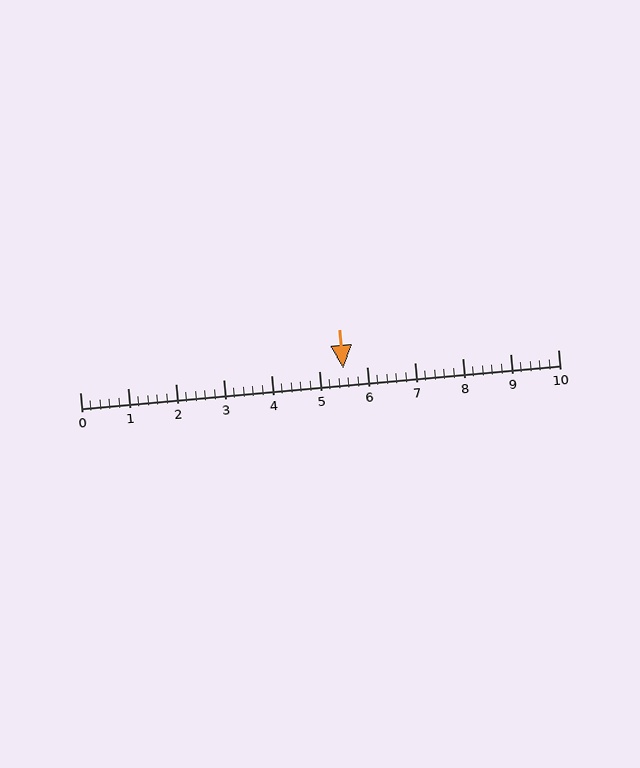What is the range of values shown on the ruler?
The ruler shows values from 0 to 10.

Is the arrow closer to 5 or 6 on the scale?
The arrow is closer to 6.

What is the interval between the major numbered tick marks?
The major tick marks are spaced 1 units apart.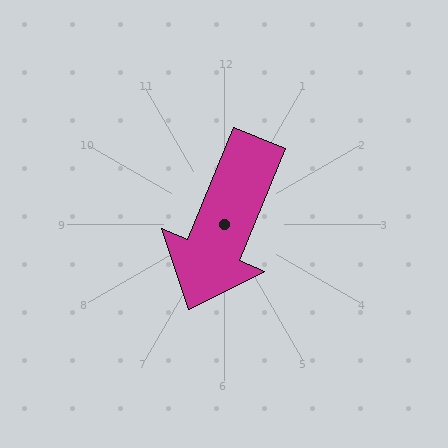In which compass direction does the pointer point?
Southwest.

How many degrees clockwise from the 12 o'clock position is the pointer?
Approximately 203 degrees.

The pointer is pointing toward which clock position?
Roughly 7 o'clock.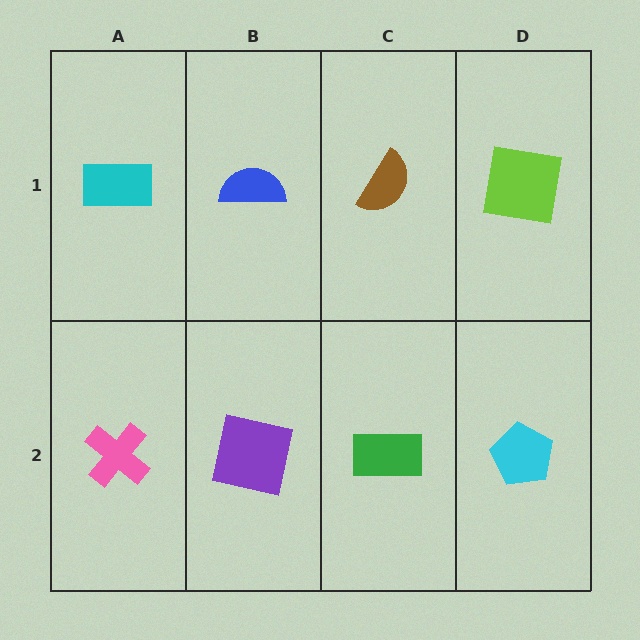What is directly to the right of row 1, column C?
A lime square.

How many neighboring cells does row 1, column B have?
3.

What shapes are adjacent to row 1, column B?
A purple square (row 2, column B), a cyan rectangle (row 1, column A), a brown semicircle (row 1, column C).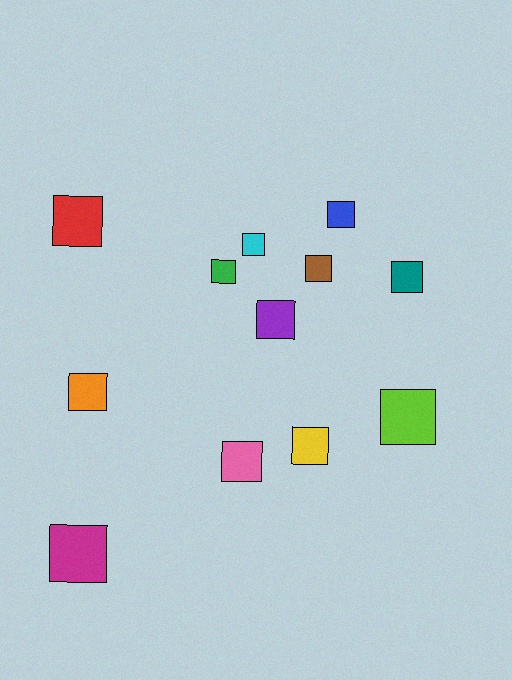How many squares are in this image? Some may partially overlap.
There are 12 squares.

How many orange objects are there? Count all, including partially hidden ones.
There is 1 orange object.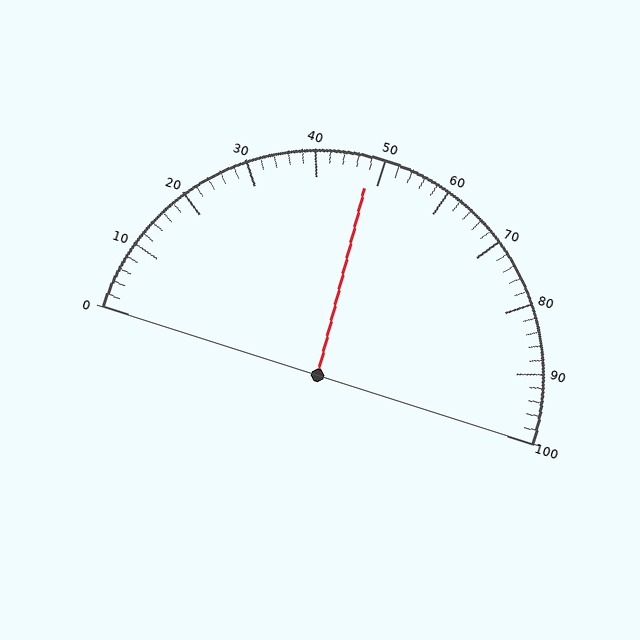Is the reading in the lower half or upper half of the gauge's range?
The reading is in the lower half of the range (0 to 100).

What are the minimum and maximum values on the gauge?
The gauge ranges from 0 to 100.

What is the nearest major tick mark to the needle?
The nearest major tick mark is 50.